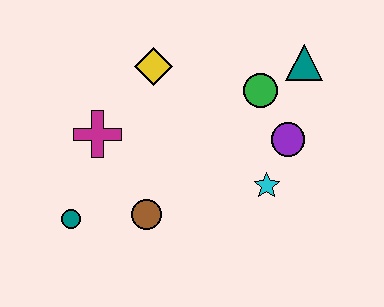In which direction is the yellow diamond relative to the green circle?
The yellow diamond is to the left of the green circle.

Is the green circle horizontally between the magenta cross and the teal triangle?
Yes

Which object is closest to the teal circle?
The brown circle is closest to the teal circle.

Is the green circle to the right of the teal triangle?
No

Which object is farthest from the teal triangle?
The teal circle is farthest from the teal triangle.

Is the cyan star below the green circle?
Yes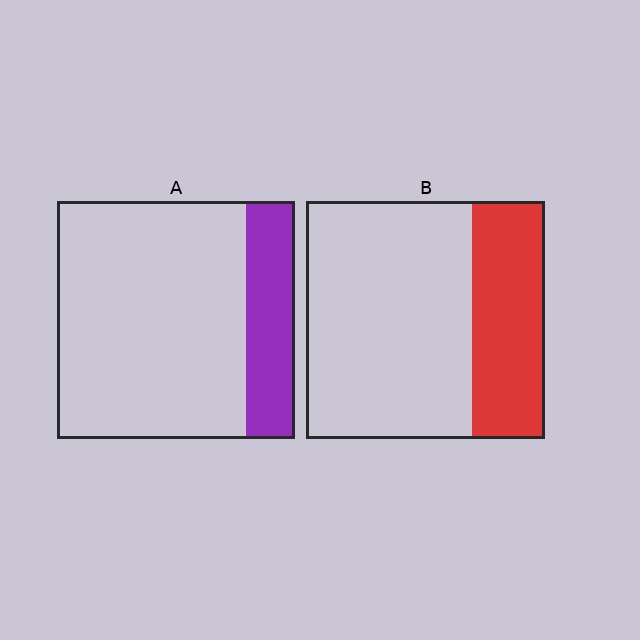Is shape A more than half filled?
No.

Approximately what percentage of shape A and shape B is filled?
A is approximately 20% and B is approximately 30%.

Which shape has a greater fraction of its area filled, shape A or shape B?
Shape B.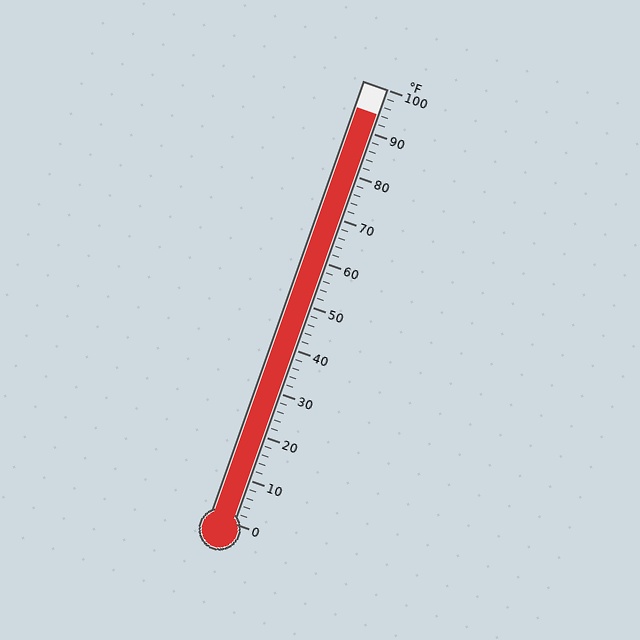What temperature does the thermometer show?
The thermometer shows approximately 94°F.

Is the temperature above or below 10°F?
The temperature is above 10°F.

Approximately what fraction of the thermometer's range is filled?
The thermometer is filled to approximately 95% of its range.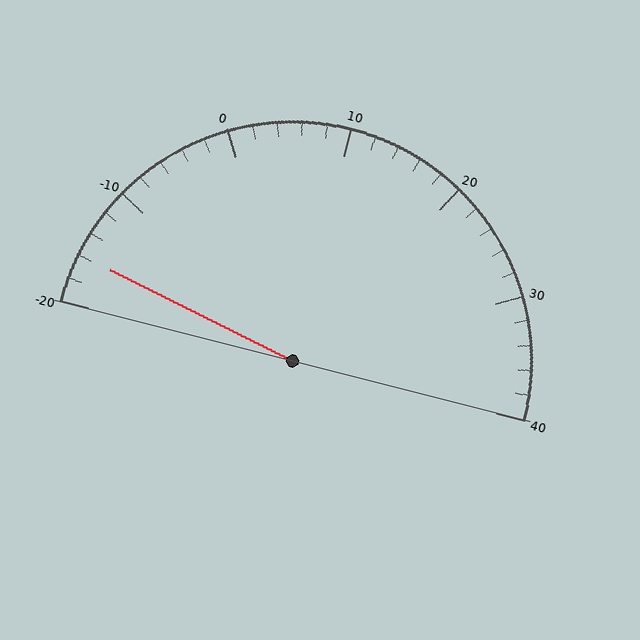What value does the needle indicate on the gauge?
The needle indicates approximately -16.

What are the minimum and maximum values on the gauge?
The gauge ranges from -20 to 40.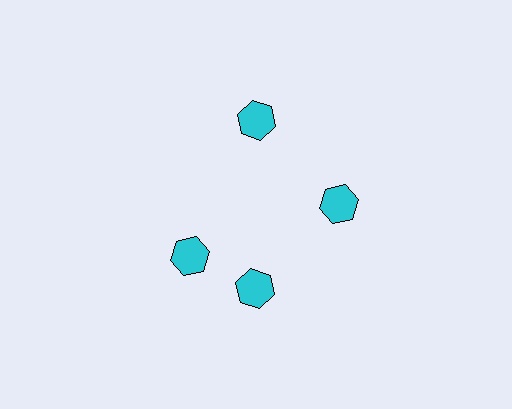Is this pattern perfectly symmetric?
No. The 4 cyan hexagons are arranged in a ring, but one element near the 9 o'clock position is rotated out of alignment along the ring, breaking the 4-fold rotational symmetry.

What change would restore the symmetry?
The symmetry would be restored by rotating it back into even spacing with its neighbors so that all 4 hexagons sit at equal angles and equal distance from the center.